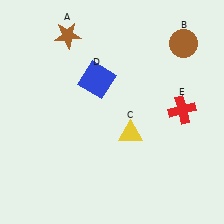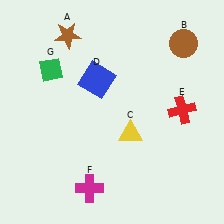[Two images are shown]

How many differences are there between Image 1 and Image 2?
There are 2 differences between the two images.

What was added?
A magenta cross (F), a green diamond (G) were added in Image 2.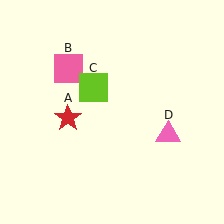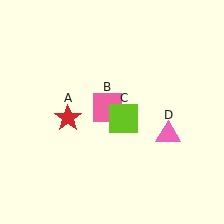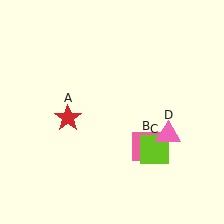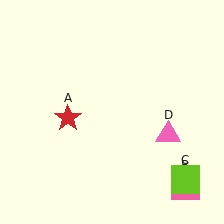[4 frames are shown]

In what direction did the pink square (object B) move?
The pink square (object B) moved down and to the right.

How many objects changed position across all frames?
2 objects changed position: pink square (object B), lime square (object C).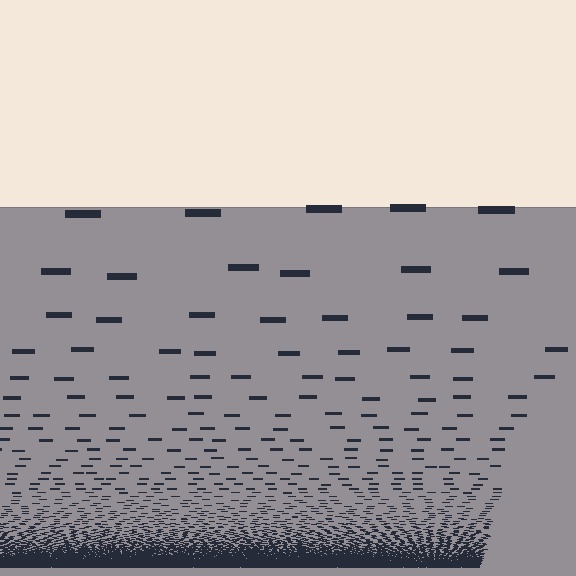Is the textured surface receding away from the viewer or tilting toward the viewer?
The surface appears to tilt toward the viewer. Texture elements get larger and sparser toward the top.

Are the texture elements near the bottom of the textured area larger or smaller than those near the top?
Smaller. The gradient is inverted — elements near the bottom are smaller and denser.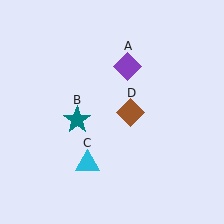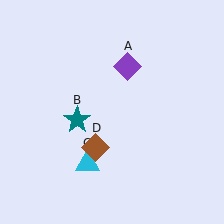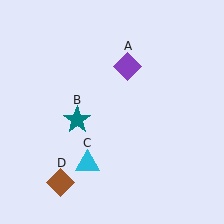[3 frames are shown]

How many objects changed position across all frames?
1 object changed position: brown diamond (object D).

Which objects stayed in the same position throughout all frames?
Purple diamond (object A) and teal star (object B) and cyan triangle (object C) remained stationary.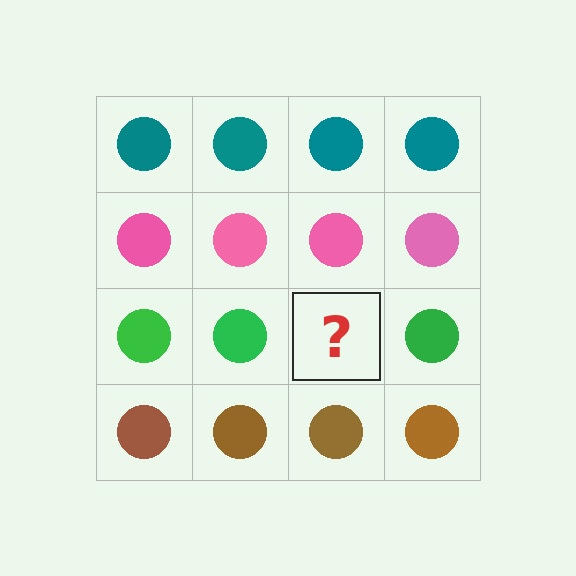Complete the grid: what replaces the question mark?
The question mark should be replaced with a green circle.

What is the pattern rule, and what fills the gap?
The rule is that each row has a consistent color. The gap should be filled with a green circle.